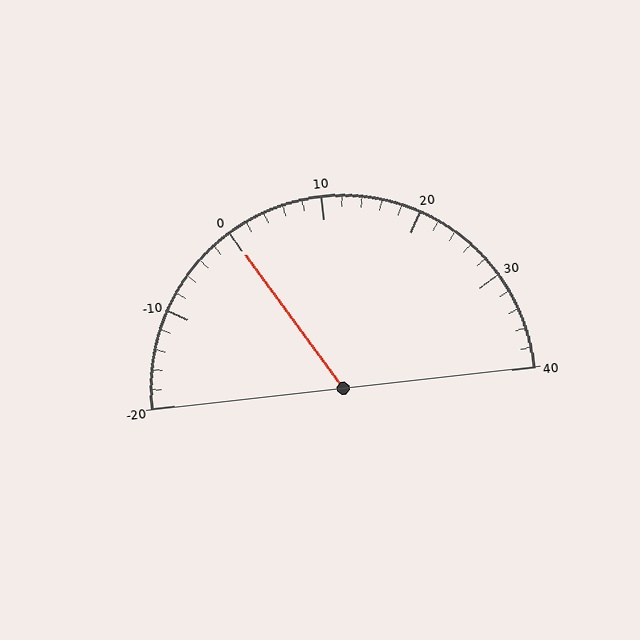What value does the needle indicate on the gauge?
The needle indicates approximately 0.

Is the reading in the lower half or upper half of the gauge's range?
The reading is in the lower half of the range (-20 to 40).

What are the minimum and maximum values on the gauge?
The gauge ranges from -20 to 40.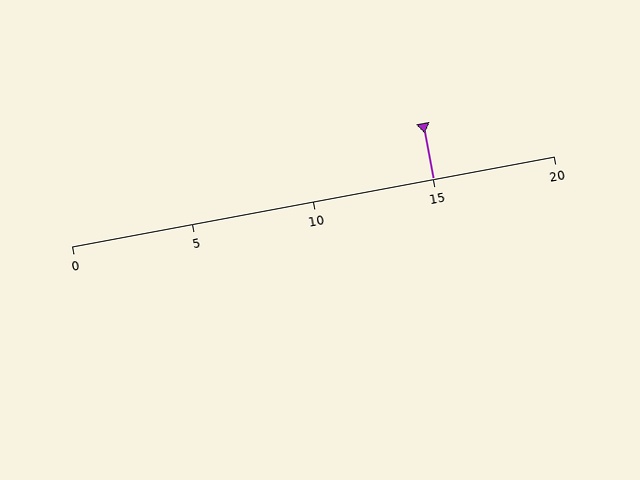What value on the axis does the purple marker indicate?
The marker indicates approximately 15.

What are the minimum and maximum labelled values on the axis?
The axis runs from 0 to 20.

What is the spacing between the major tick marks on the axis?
The major ticks are spaced 5 apart.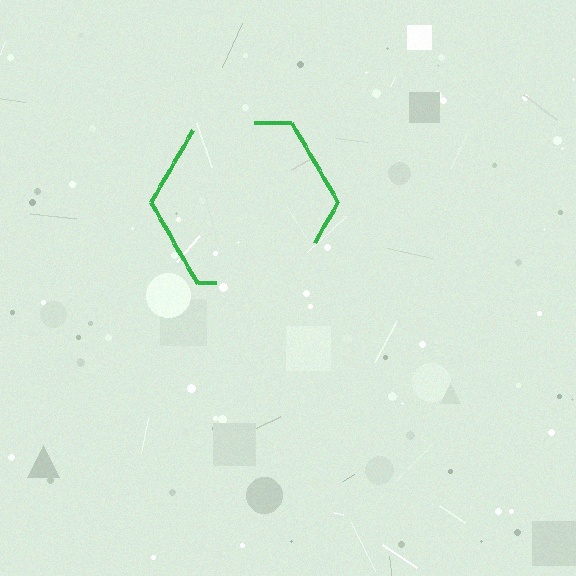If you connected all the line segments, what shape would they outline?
They would outline a hexagon.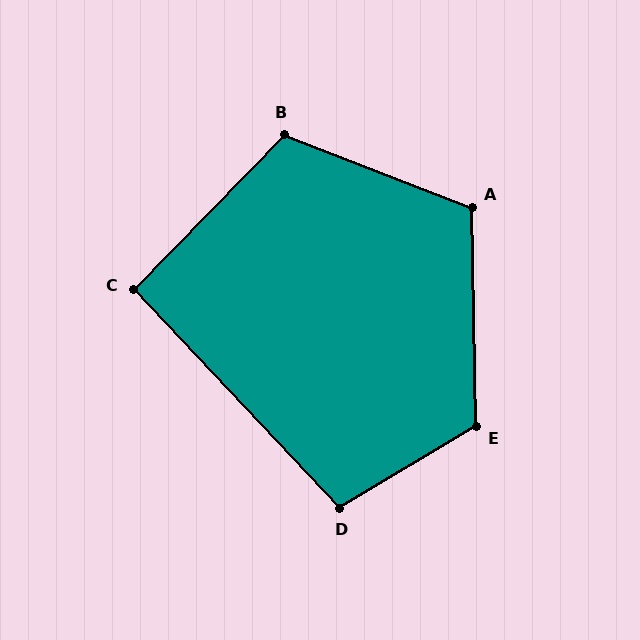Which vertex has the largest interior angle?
E, at approximately 120 degrees.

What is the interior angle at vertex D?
Approximately 103 degrees (obtuse).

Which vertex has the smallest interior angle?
C, at approximately 92 degrees.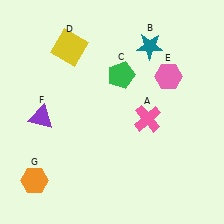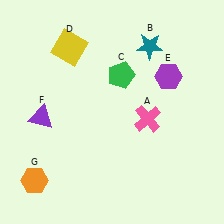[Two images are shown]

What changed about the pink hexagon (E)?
In Image 1, E is pink. In Image 2, it changed to purple.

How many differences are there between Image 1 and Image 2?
There is 1 difference between the two images.